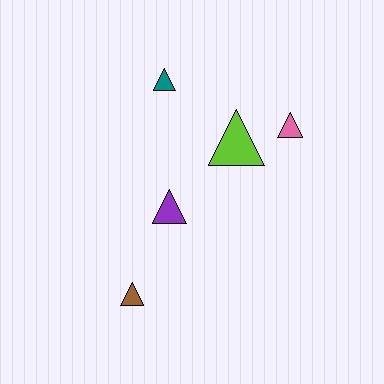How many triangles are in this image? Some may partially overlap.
There are 5 triangles.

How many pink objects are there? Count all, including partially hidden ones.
There is 1 pink object.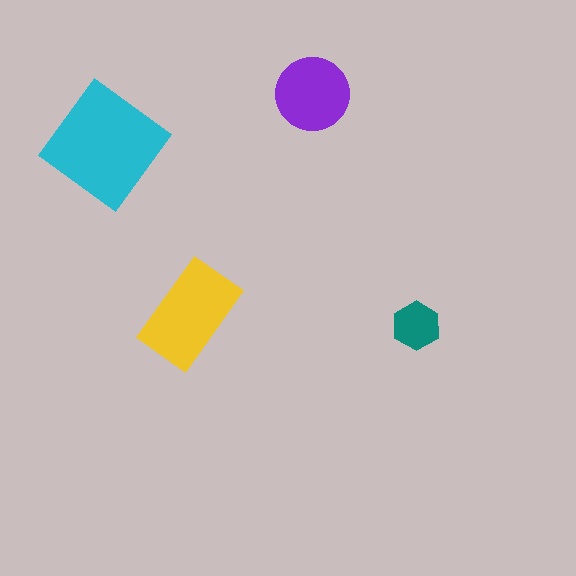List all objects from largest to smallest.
The cyan diamond, the yellow rectangle, the purple circle, the teal hexagon.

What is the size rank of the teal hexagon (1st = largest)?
4th.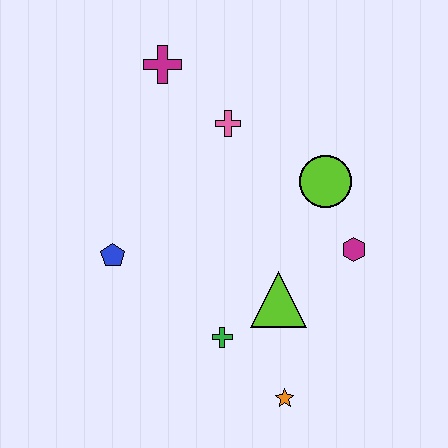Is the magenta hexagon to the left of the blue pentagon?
No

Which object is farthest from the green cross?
The magenta cross is farthest from the green cross.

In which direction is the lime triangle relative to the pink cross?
The lime triangle is below the pink cross.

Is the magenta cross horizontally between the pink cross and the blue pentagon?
Yes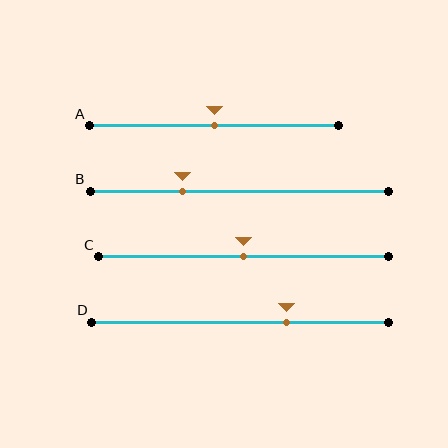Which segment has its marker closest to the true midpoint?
Segment A has its marker closest to the true midpoint.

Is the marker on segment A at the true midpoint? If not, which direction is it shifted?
Yes, the marker on segment A is at the true midpoint.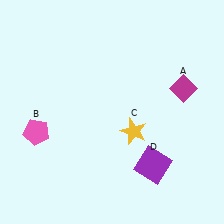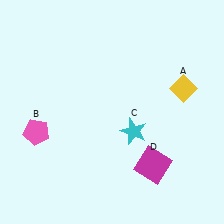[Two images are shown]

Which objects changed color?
A changed from magenta to yellow. C changed from yellow to cyan. D changed from purple to magenta.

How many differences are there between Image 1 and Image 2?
There are 3 differences between the two images.